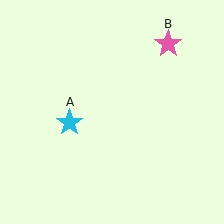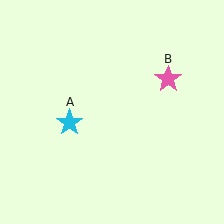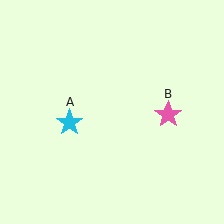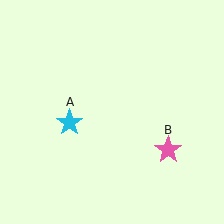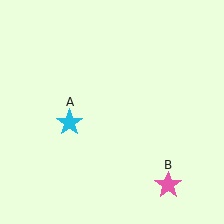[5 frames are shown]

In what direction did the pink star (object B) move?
The pink star (object B) moved down.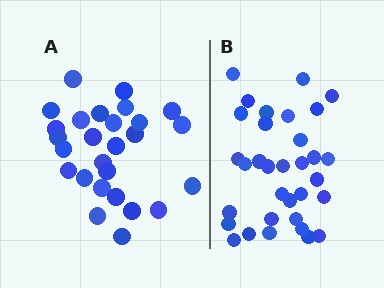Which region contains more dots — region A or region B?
Region B (the right region) has more dots.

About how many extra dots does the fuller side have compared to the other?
Region B has about 6 more dots than region A.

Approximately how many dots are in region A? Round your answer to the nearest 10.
About 30 dots. (The exact count is 27, which rounds to 30.)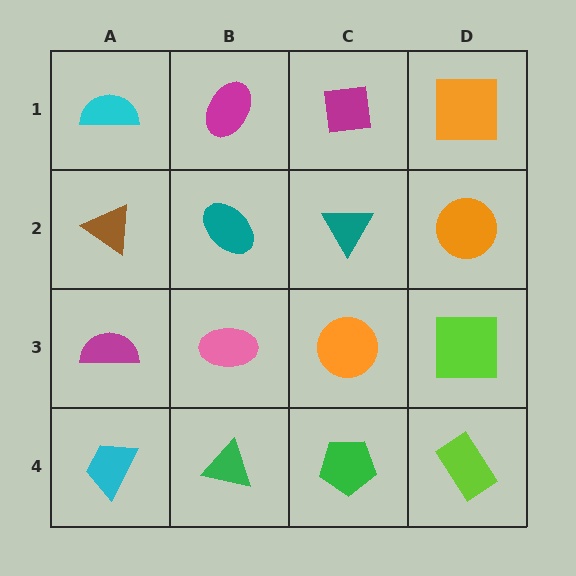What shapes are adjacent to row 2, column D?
An orange square (row 1, column D), a lime square (row 3, column D), a teal triangle (row 2, column C).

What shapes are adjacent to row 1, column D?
An orange circle (row 2, column D), a magenta square (row 1, column C).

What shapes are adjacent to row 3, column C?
A teal triangle (row 2, column C), a green pentagon (row 4, column C), a pink ellipse (row 3, column B), a lime square (row 3, column D).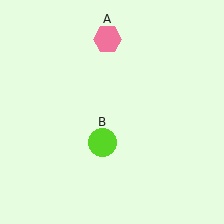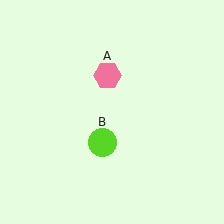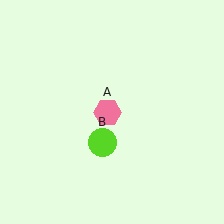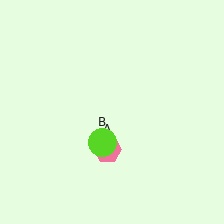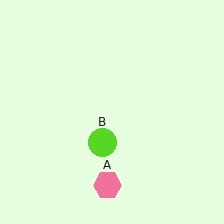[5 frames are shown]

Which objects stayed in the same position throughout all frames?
Lime circle (object B) remained stationary.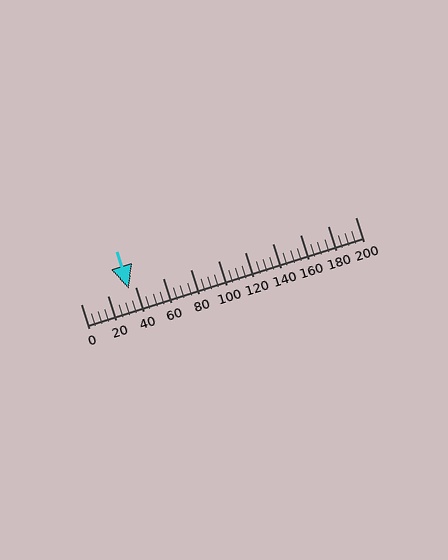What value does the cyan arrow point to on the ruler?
The cyan arrow points to approximately 35.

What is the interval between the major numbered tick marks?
The major tick marks are spaced 20 units apart.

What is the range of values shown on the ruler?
The ruler shows values from 0 to 200.